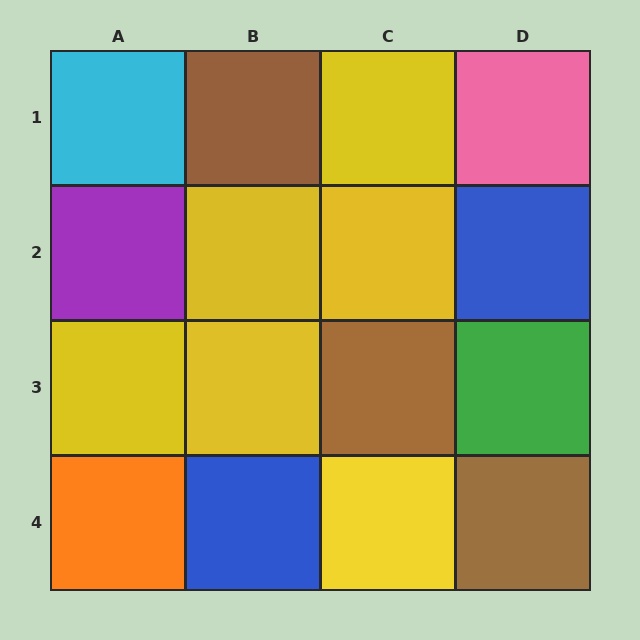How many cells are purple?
1 cell is purple.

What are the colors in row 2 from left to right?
Purple, yellow, yellow, blue.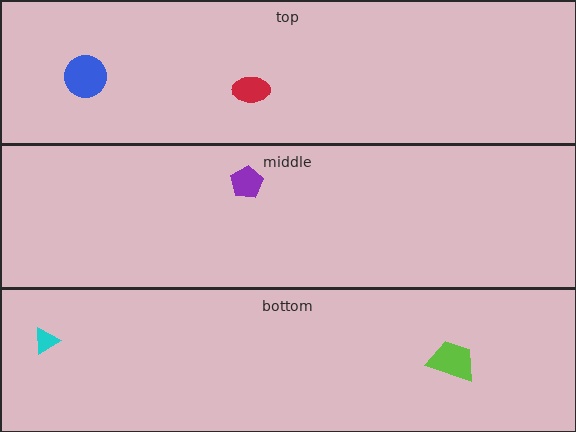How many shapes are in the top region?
2.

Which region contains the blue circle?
The top region.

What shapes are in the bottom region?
The cyan triangle, the lime trapezoid.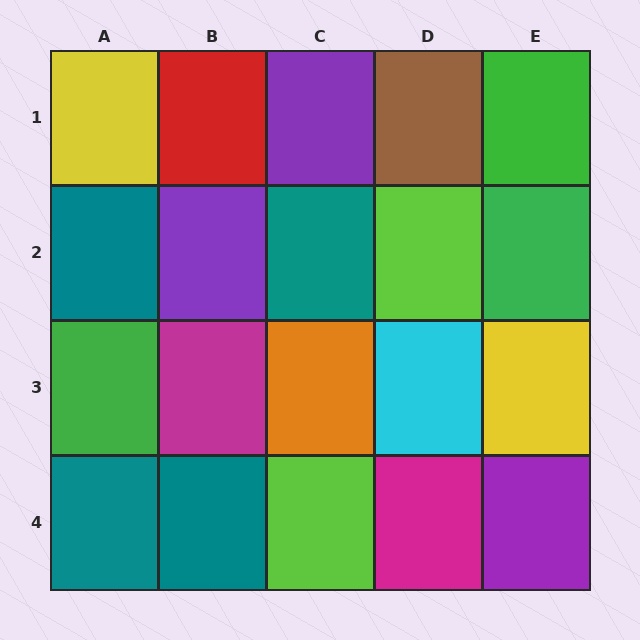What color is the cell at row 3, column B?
Magenta.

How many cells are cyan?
1 cell is cyan.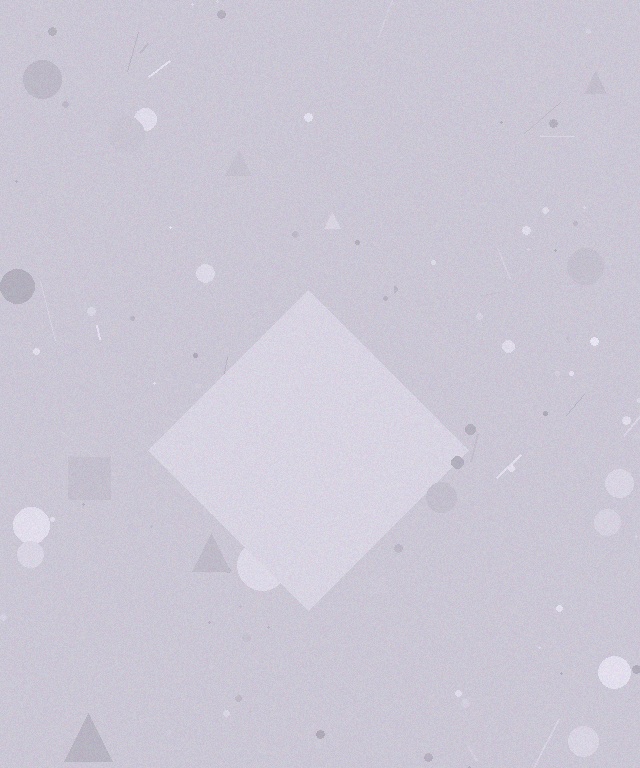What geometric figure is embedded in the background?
A diamond is embedded in the background.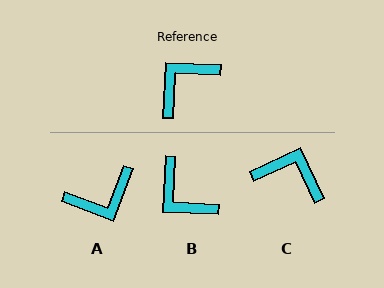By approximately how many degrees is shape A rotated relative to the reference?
Approximately 162 degrees counter-clockwise.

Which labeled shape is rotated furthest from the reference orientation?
A, about 162 degrees away.